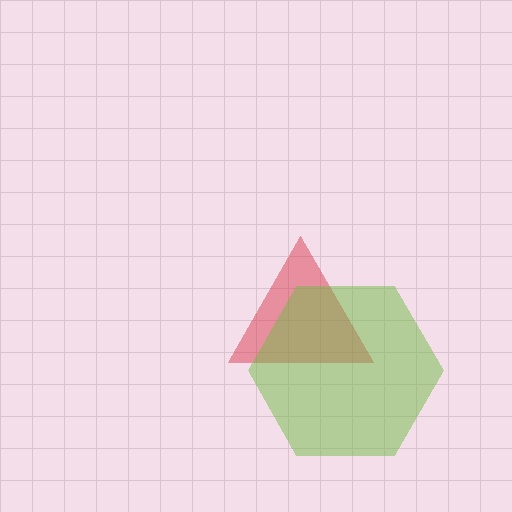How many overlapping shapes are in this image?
There are 2 overlapping shapes in the image.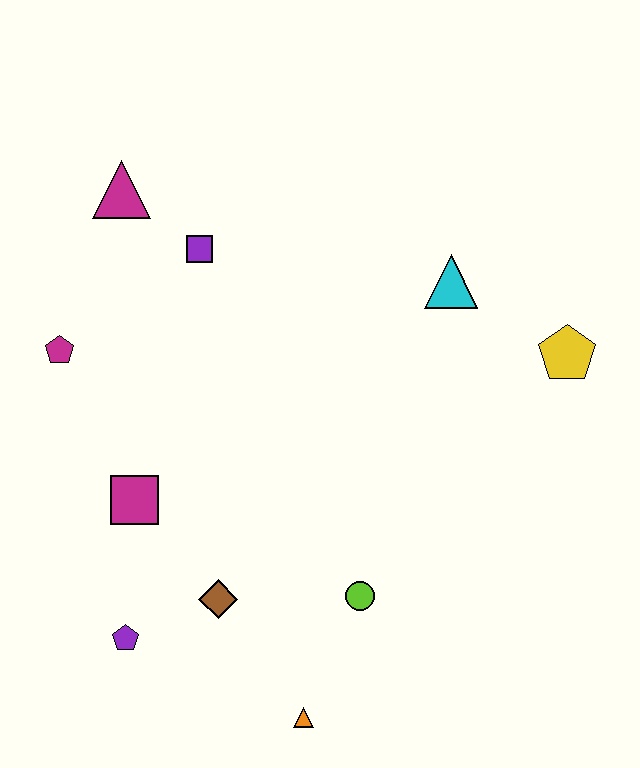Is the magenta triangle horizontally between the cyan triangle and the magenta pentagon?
Yes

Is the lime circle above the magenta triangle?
No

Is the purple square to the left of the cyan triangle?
Yes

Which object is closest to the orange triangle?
The lime circle is closest to the orange triangle.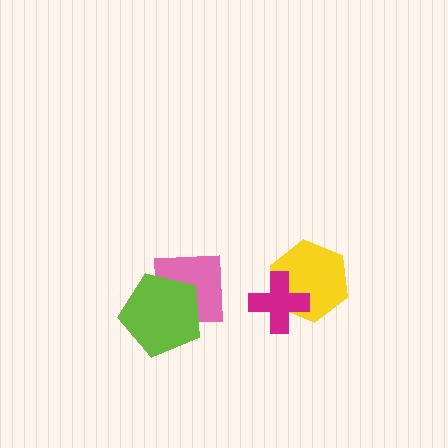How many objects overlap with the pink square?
1 object overlaps with the pink square.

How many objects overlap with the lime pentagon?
1 object overlaps with the lime pentagon.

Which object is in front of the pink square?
The lime pentagon is in front of the pink square.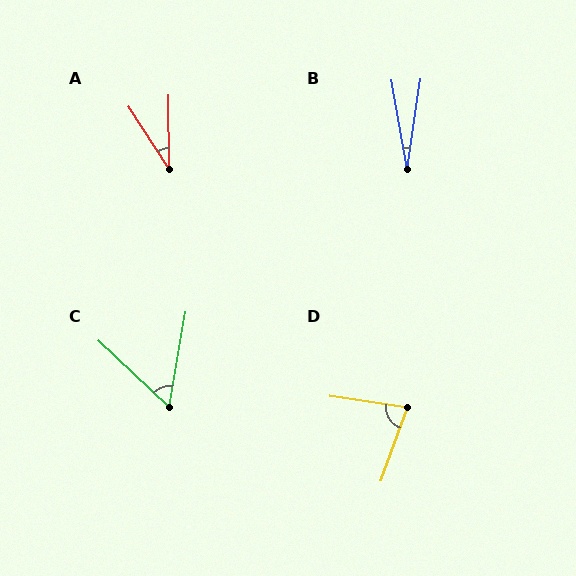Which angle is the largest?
D, at approximately 78 degrees.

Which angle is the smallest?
B, at approximately 19 degrees.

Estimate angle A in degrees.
Approximately 32 degrees.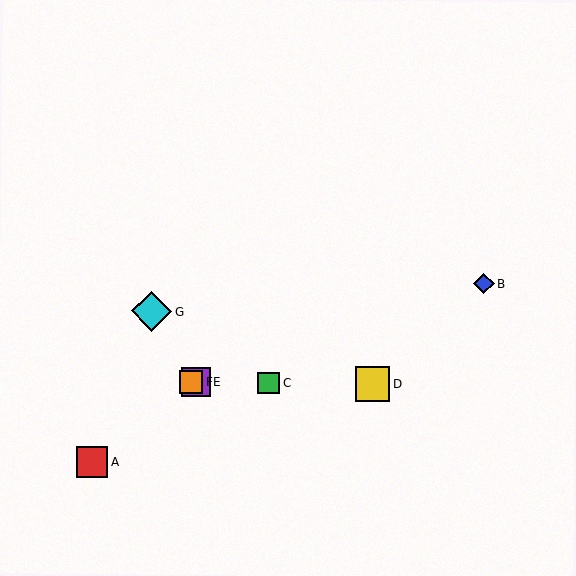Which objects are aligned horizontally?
Objects C, D, E, F are aligned horizontally.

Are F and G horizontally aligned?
No, F is at y≈382 and G is at y≈311.